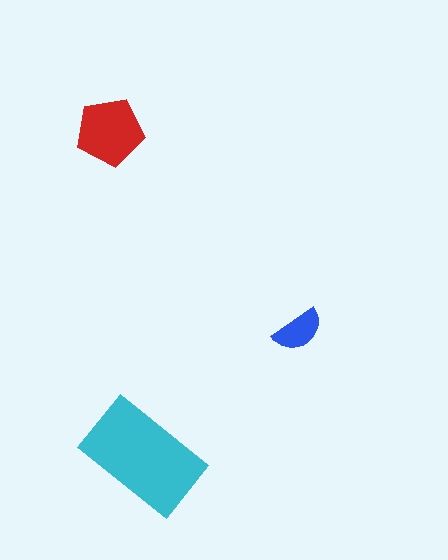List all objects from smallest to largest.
The blue semicircle, the red pentagon, the cyan rectangle.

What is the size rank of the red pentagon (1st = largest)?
2nd.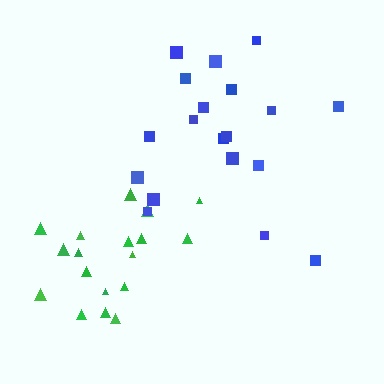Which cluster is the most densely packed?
Green.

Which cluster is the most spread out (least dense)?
Blue.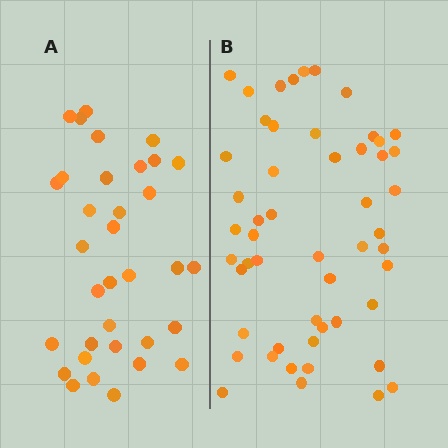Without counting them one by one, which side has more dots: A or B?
Region B (the right region) has more dots.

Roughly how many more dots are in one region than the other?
Region B has approximately 20 more dots than region A.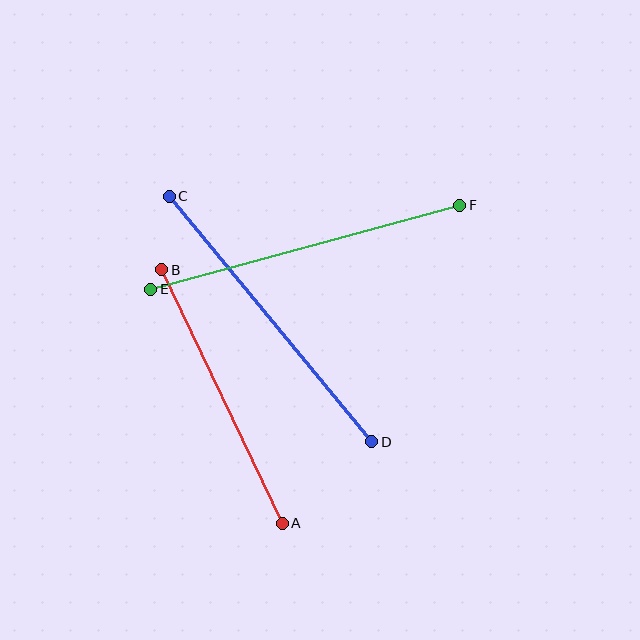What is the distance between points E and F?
The distance is approximately 320 pixels.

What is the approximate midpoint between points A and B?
The midpoint is at approximately (222, 396) pixels.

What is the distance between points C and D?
The distance is approximately 318 pixels.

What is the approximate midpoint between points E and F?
The midpoint is at approximately (305, 247) pixels.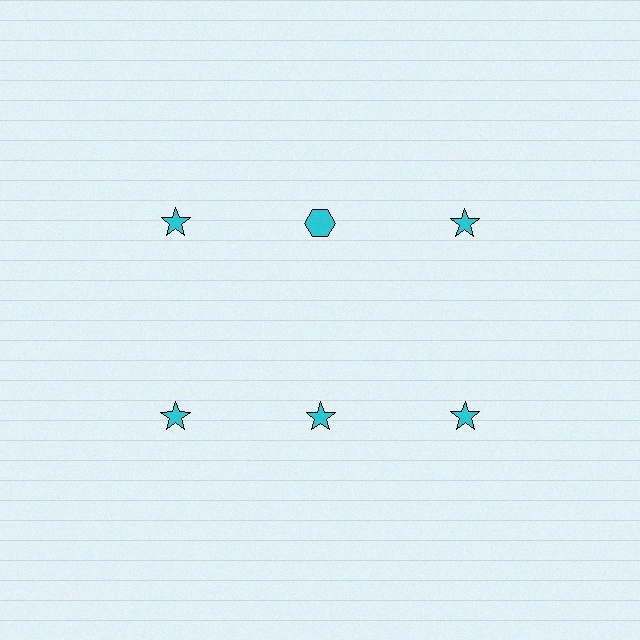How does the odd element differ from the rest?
It has a different shape: hexagon instead of star.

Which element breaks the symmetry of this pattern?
The cyan hexagon in the top row, second from left column breaks the symmetry. All other shapes are cyan stars.